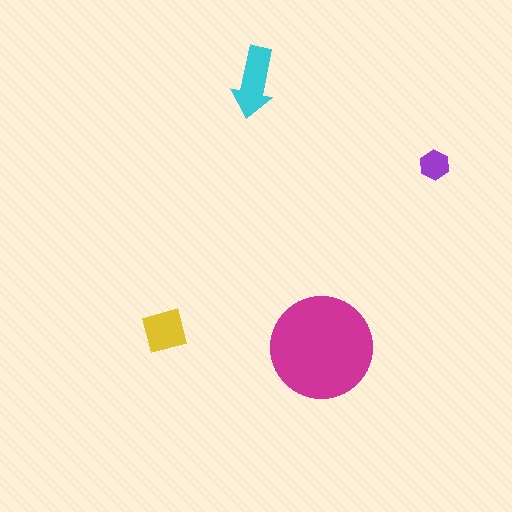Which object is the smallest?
The purple hexagon.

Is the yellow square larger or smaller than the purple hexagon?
Larger.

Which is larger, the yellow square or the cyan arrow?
The cyan arrow.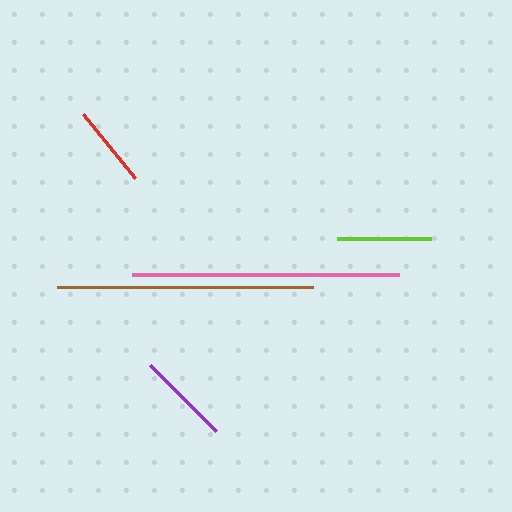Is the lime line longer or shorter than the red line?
The lime line is longer than the red line.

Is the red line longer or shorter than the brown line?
The brown line is longer than the red line.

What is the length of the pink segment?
The pink segment is approximately 267 pixels long.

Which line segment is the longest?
The pink line is the longest at approximately 267 pixels.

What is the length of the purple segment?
The purple segment is approximately 94 pixels long.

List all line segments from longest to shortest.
From longest to shortest: pink, brown, lime, purple, red.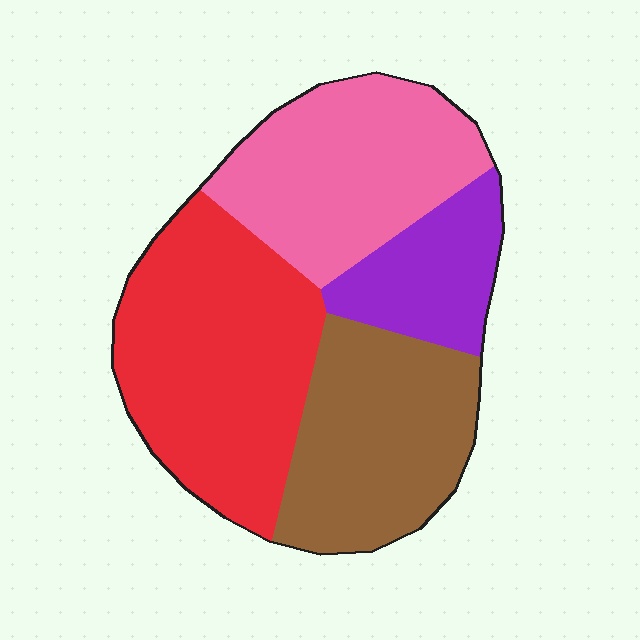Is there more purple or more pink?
Pink.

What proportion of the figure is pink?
Pink covers 26% of the figure.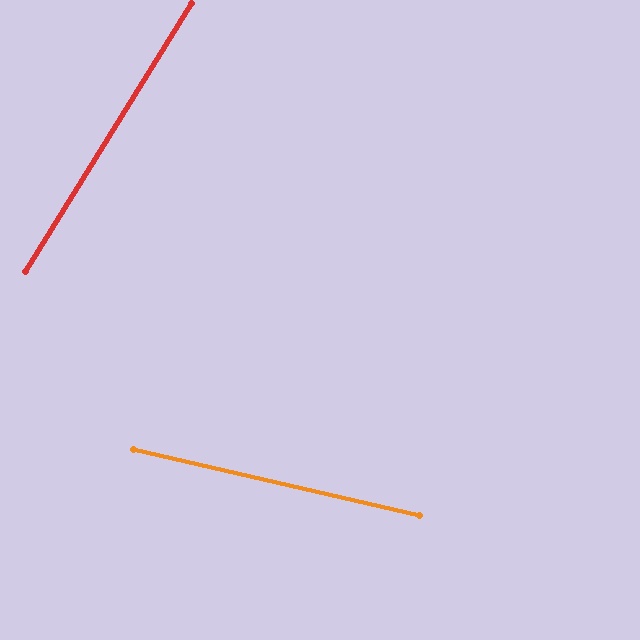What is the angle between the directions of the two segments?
Approximately 71 degrees.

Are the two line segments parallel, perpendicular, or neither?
Neither parallel nor perpendicular — they differ by about 71°.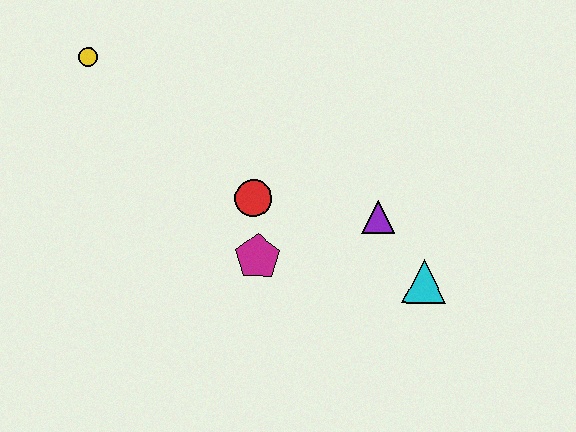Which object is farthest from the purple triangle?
The yellow circle is farthest from the purple triangle.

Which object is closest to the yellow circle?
The red circle is closest to the yellow circle.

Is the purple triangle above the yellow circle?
No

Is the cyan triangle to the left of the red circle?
No